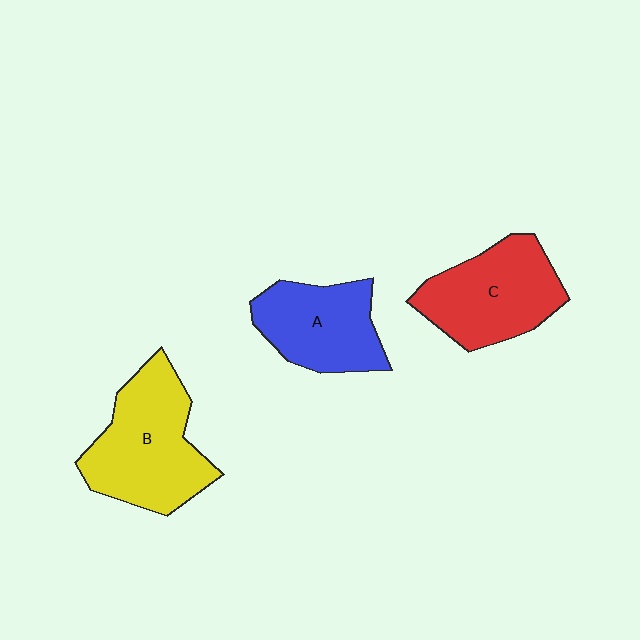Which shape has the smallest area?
Shape A (blue).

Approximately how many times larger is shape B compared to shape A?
Approximately 1.3 times.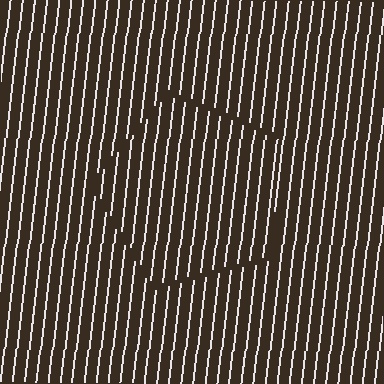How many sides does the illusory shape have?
5 sides — the line-ends trace a pentagon.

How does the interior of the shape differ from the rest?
The interior of the shape contains the same grating, shifted by half a period — the contour is defined by the phase discontinuity where line-ends from the inner and outer gratings abut.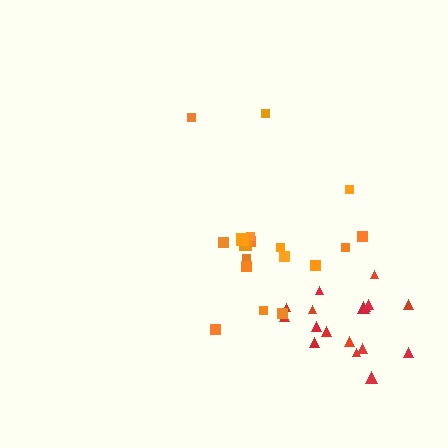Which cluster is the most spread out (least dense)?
Orange.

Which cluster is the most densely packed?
Red.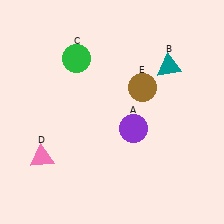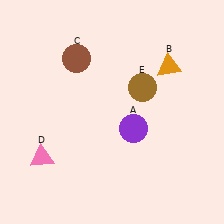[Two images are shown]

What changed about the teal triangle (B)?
In Image 1, B is teal. In Image 2, it changed to orange.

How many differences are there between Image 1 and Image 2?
There are 2 differences between the two images.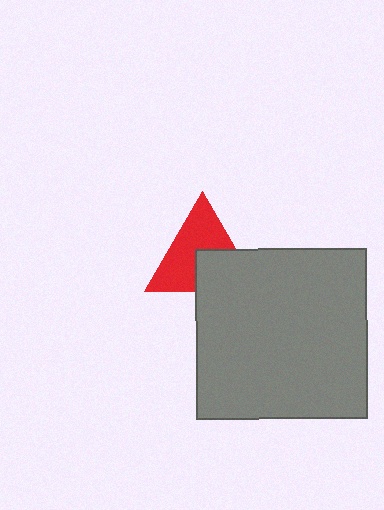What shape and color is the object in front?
The object in front is a gray square.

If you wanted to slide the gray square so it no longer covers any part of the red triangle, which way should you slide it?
Slide it down — that is the most direct way to separate the two shapes.